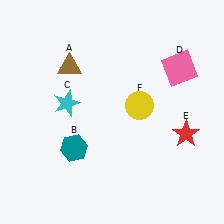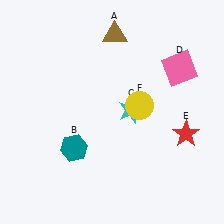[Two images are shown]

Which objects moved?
The objects that moved are: the brown triangle (A), the cyan star (C).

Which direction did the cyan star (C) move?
The cyan star (C) moved right.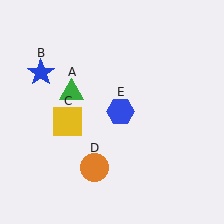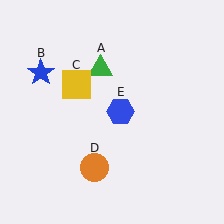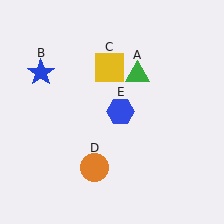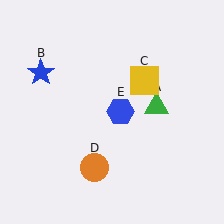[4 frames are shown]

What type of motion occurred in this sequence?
The green triangle (object A), yellow square (object C) rotated clockwise around the center of the scene.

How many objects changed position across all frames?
2 objects changed position: green triangle (object A), yellow square (object C).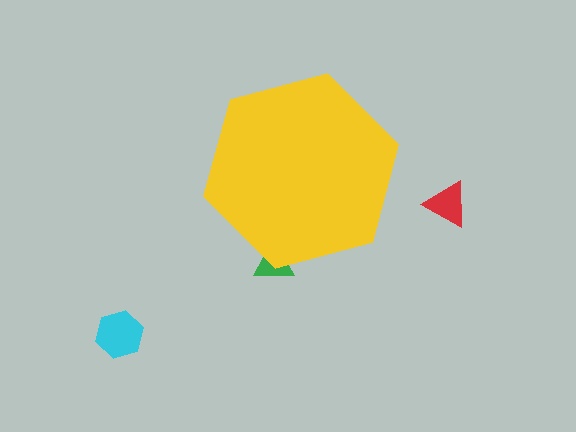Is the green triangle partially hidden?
Yes, the green triangle is partially hidden behind the yellow hexagon.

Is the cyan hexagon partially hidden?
No, the cyan hexagon is fully visible.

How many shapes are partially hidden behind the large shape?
1 shape is partially hidden.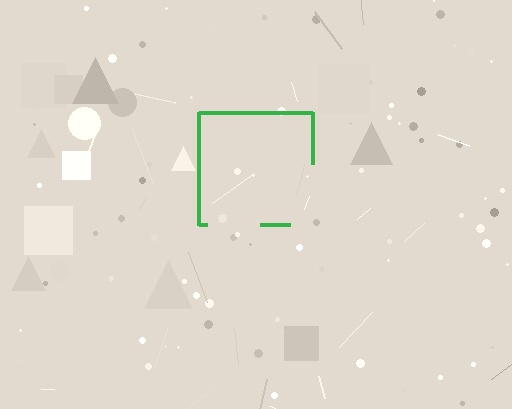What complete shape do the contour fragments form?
The contour fragments form a square.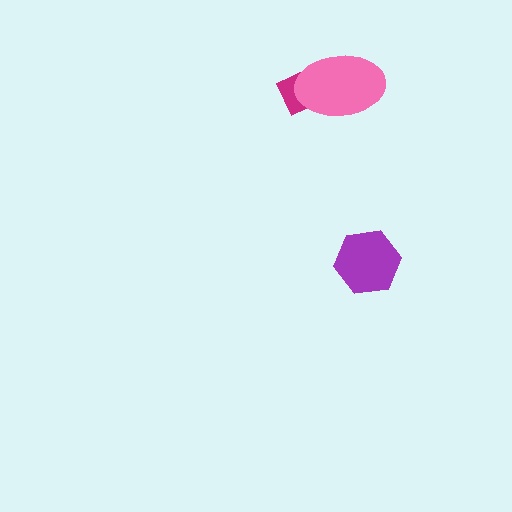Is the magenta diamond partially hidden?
Yes, it is partially covered by another shape.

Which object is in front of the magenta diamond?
The pink ellipse is in front of the magenta diamond.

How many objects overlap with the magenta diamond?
1 object overlaps with the magenta diamond.